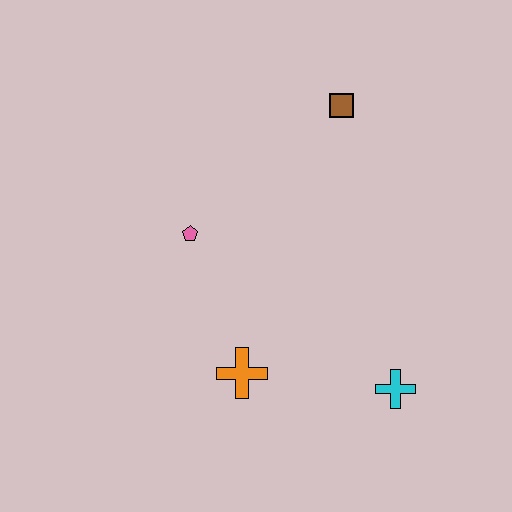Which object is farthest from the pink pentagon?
The cyan cross is farthest from the pink pentagon.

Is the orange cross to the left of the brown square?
Yes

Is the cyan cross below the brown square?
Yes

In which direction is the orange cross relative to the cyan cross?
The orange cross is to the left of the cyan cross.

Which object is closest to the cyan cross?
The orange cross is closest to the cyan cross.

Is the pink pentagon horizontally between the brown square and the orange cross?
No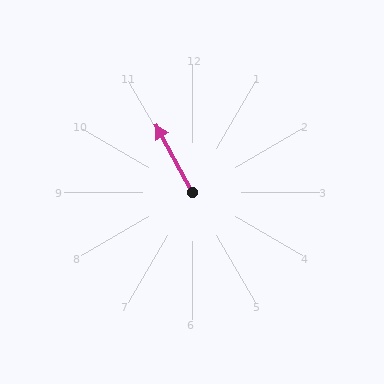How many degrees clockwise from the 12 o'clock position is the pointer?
Approximately 331 degrees.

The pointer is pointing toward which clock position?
Roughly 11 o'clock.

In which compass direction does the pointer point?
Northwest.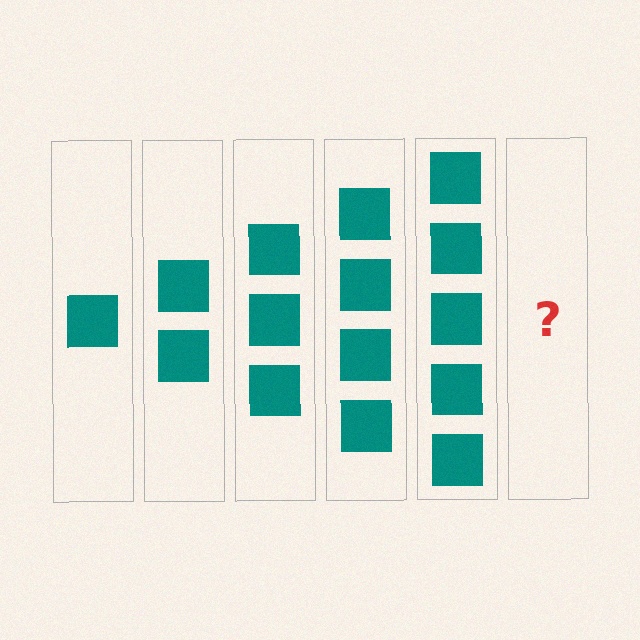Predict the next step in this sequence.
The next step is 6 squares.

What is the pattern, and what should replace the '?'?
The pattern is that each step adds one more square. The '?' should be 6 squares.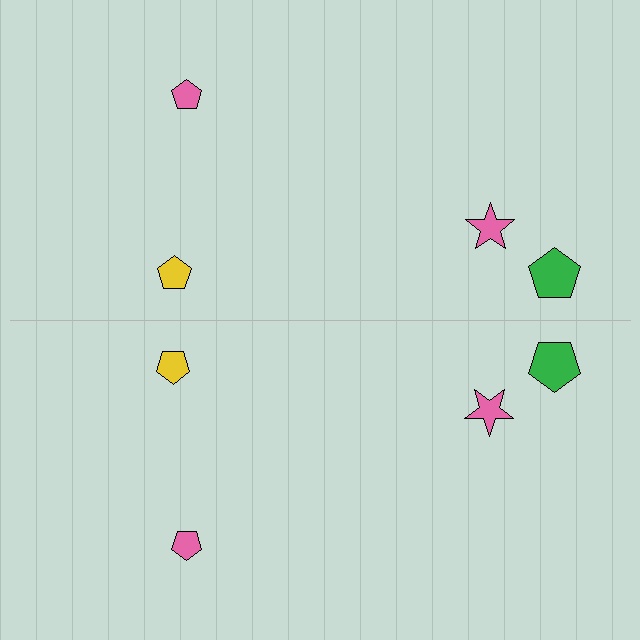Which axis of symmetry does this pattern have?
The pattern has a horizontal axis of symmetry running through the center of the image.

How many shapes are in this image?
There are 8 shapes in this image.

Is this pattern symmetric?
Yes, this pattern has bilateral (reflection) symmetry.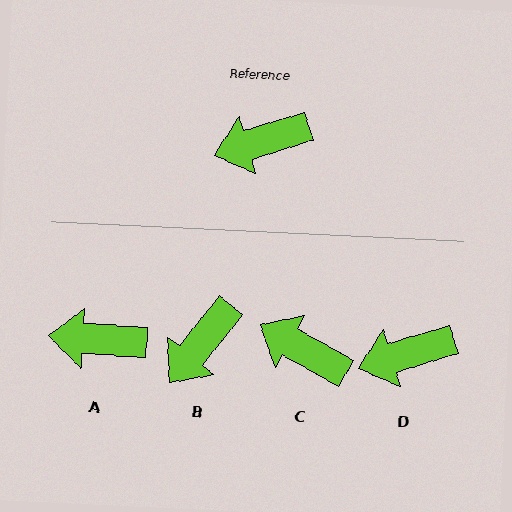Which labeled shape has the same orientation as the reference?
D.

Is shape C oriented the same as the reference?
No, it is off by about 47 degrees.